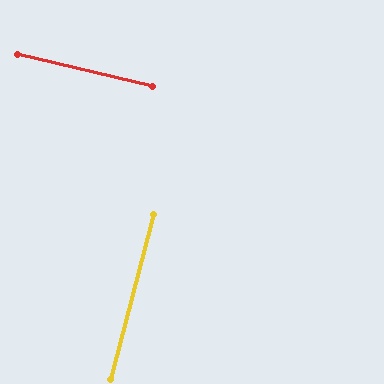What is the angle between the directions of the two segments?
Approximately 88 degrees.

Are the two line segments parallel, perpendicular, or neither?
Perpendicular — they meet at approximately 88°.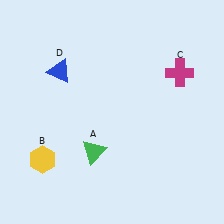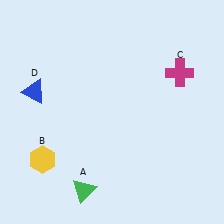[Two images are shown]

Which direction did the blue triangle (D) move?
The blue triangle (D) moved left.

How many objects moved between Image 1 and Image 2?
2 objects moved between the two images.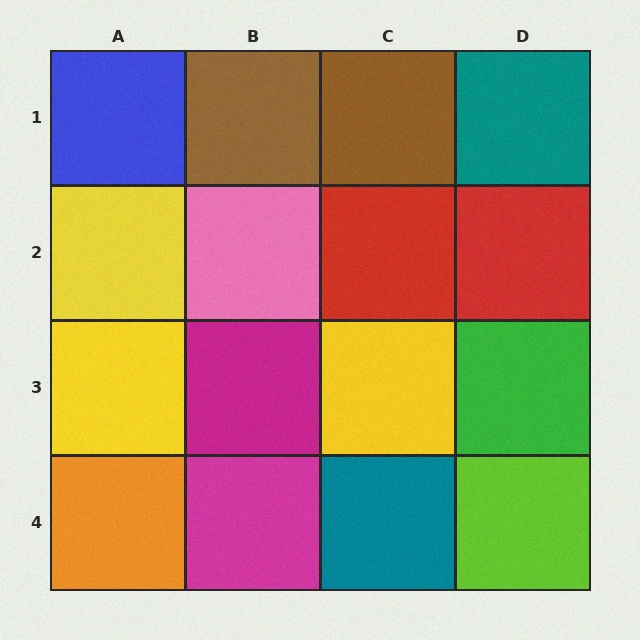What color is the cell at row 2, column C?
Red.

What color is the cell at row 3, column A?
Yellow.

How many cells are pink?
1 cell is pink.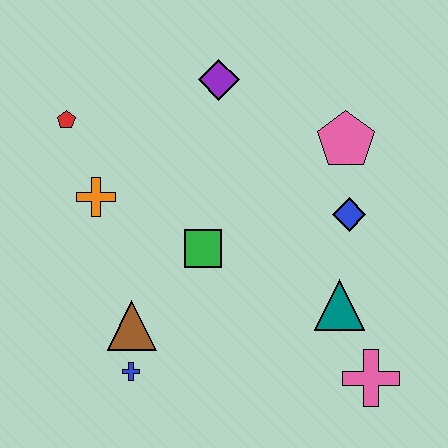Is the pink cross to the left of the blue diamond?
No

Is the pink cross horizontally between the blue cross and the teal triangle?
No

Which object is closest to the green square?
The brown triangle is closest to the green square.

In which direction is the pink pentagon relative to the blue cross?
The pink pentagon is above the blue cross.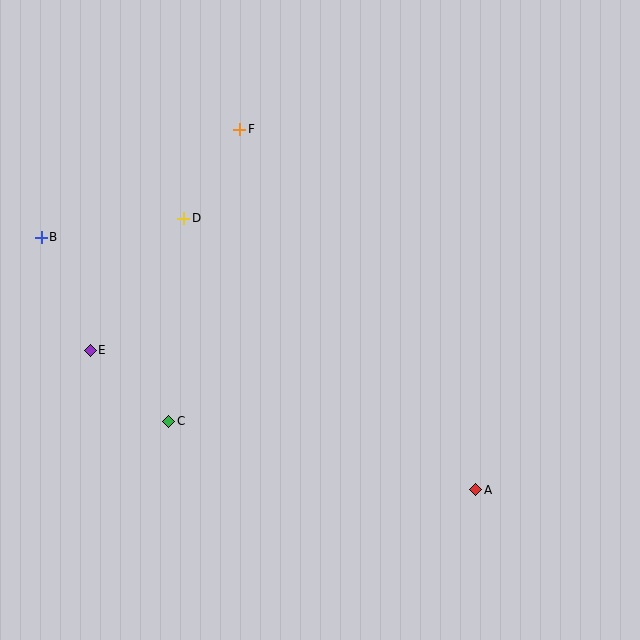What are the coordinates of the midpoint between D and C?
The midpoint between D and C is at (176, 320).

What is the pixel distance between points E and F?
The distance between E and F is 267 pixels.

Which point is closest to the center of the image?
Point D at (184, 218) is closest to the center.